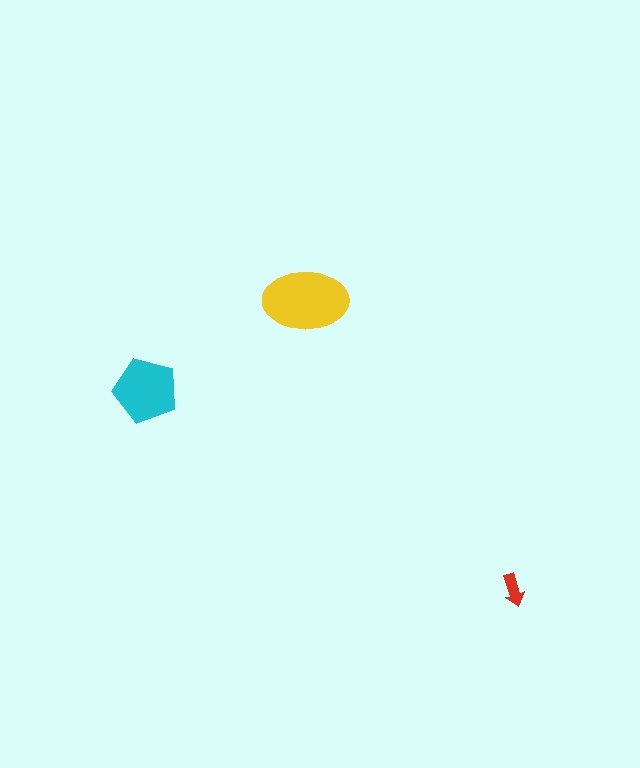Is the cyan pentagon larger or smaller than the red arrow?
Larger.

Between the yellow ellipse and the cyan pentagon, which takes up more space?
The yellow ellipse.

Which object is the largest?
The yellow ellipse.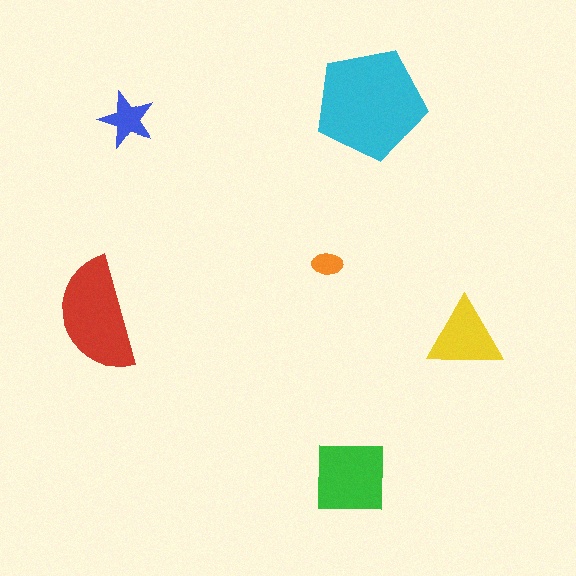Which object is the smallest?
The orange ellipse.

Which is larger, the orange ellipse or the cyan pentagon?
The cyan pentagon.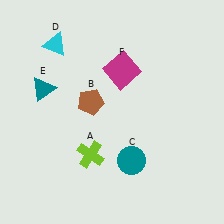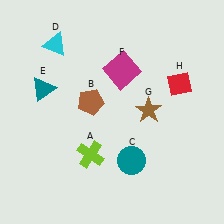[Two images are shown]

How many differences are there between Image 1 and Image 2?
There are 2 differences between the two images.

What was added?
A brown star (G), a red diamond (H) were added in Image 2.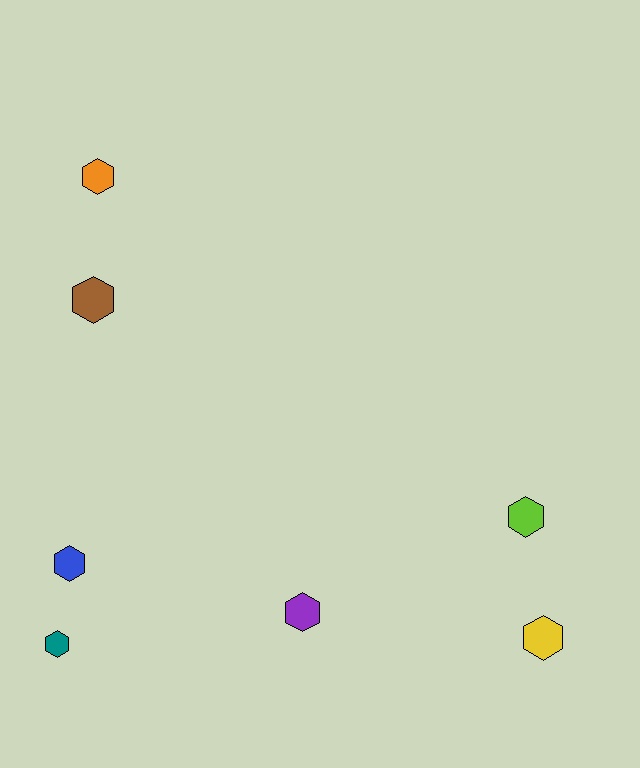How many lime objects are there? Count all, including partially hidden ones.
There is 1 lime object.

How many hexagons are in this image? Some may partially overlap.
There are 7 hexagons.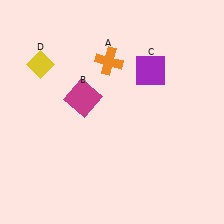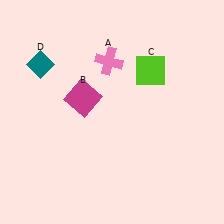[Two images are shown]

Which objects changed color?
A changed from orange to pink. C changed from purple to lime. D changed from yellow to teal.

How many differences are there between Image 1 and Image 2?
There are 3 differences between the two images.